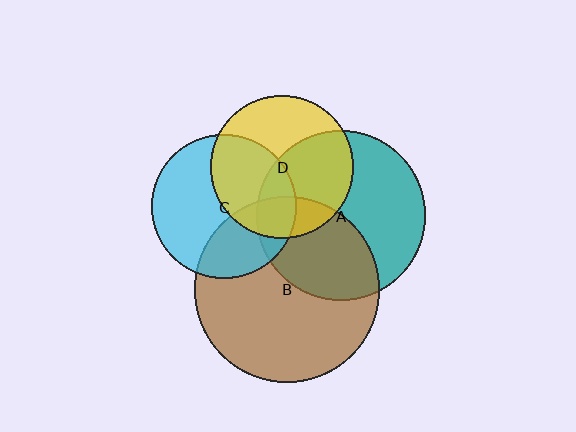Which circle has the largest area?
Circle B (brown).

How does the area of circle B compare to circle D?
Approximately 1.7 times.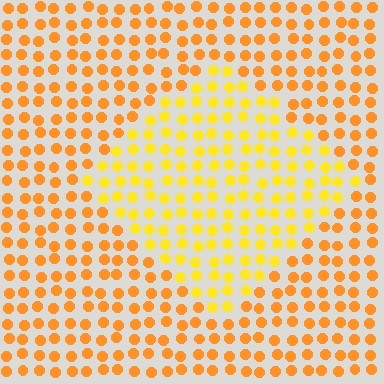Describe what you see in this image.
The image is filled with small orange elements in a uniform arrangement. A diamond-shaped region is visible where the elements are tinted to a slightly different hue, forming a subtle color boundary.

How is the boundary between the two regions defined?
The boundary is defined purely by a slight shift in hue (about 24 degrees). Spacing, size, and orientation are identical on both sides.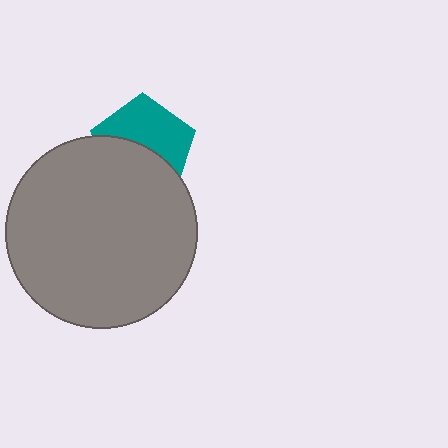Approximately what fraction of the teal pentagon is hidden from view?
Roughly 48% of the teal pentagon is hidden behind the gray circle.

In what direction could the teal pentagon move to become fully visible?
The teal pentagon could move up. That would shift it out from behind the gray circle entirely.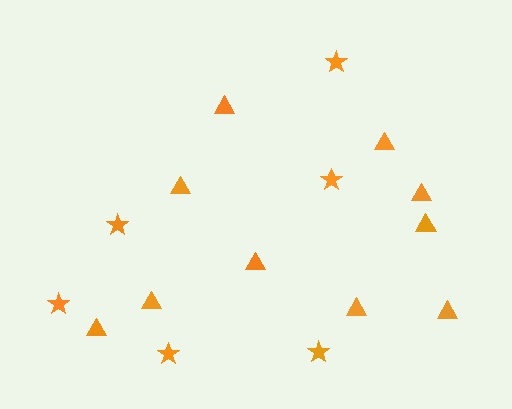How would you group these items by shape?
There are 2 groups: one group of stars (6) and one group of triangles (10).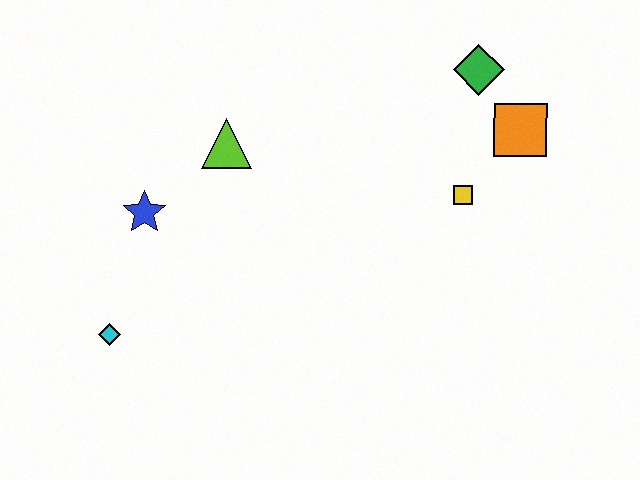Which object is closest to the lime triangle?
The blue star is closest to the lime triangle.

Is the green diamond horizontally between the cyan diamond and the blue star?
No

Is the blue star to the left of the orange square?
Yes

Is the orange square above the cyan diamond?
Yes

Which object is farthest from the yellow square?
The cyan diamond is farthest from the yellow square.